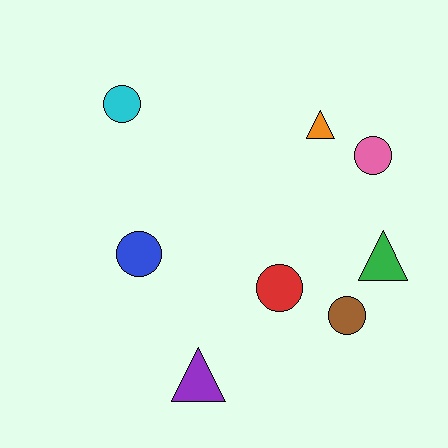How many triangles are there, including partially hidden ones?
There are 3 triangles.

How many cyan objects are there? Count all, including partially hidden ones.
There is 1 cyan object.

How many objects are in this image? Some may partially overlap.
There are 8 objects.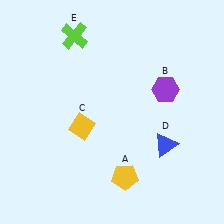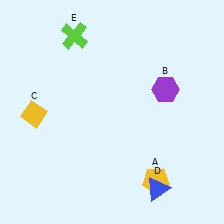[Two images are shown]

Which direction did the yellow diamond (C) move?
The yellow diamond (C) moved left.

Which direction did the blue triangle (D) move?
The blue triangle (D) moved down.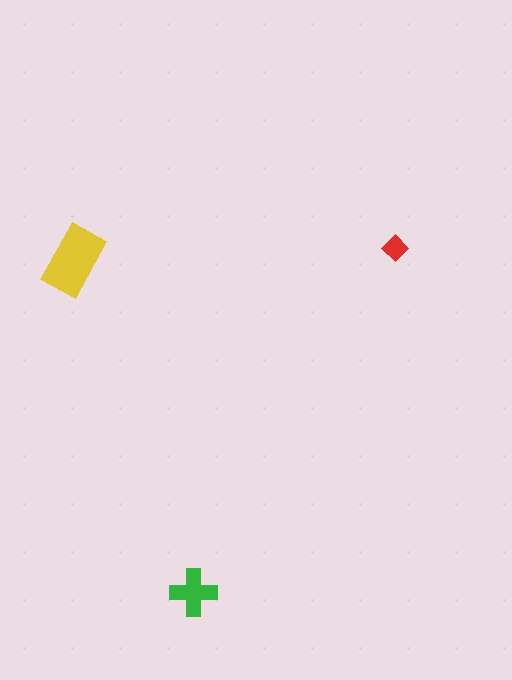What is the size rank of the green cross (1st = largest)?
2nd.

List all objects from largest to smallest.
The yellow rectangle, the green cross, the red diamond.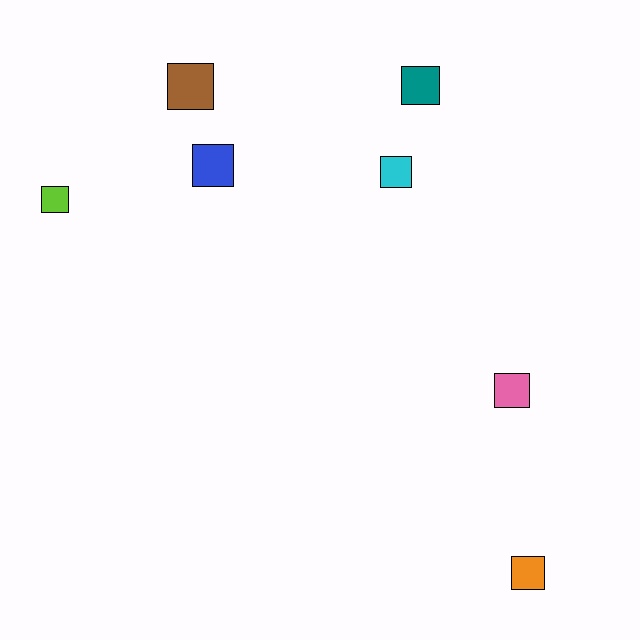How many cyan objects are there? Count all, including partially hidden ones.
There is 1 cyan object.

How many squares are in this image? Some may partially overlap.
There are 7 squares.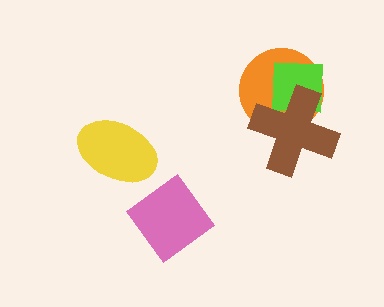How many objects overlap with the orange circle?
2 objects overlap with the orange circle.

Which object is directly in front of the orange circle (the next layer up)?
The lime square is directly in front of the orange circle.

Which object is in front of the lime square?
The brown cross is in front of the lime square.